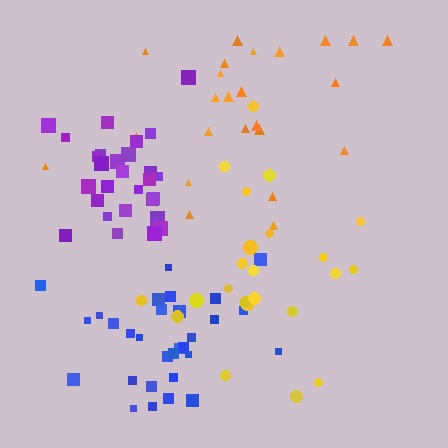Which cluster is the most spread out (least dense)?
Orange.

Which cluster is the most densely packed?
Purple.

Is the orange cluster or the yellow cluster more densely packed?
Yellow.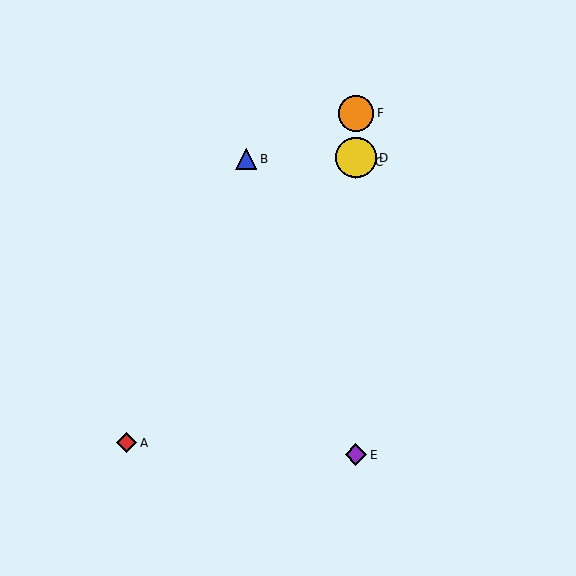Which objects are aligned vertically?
Objects C, D, E, F are aligned vertically.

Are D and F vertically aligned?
Yes, both are at x≈356.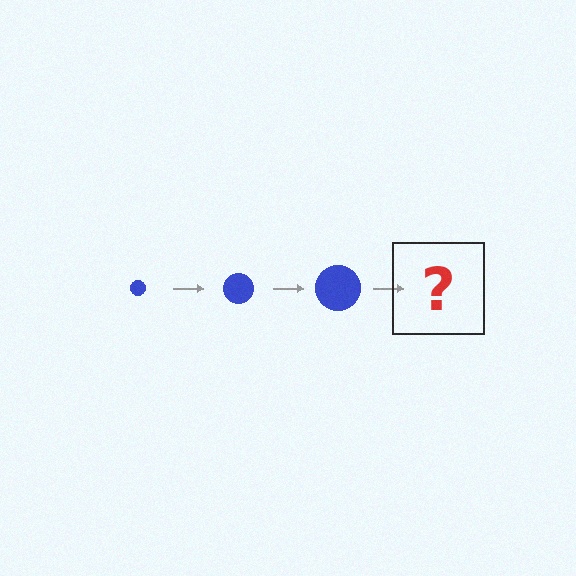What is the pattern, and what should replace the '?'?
The pattern is that the circle gets progressively larger each step. The '?' should be a blue circle, larger than the previous one.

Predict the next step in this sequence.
The next step is a blue circle, larger than the previous one.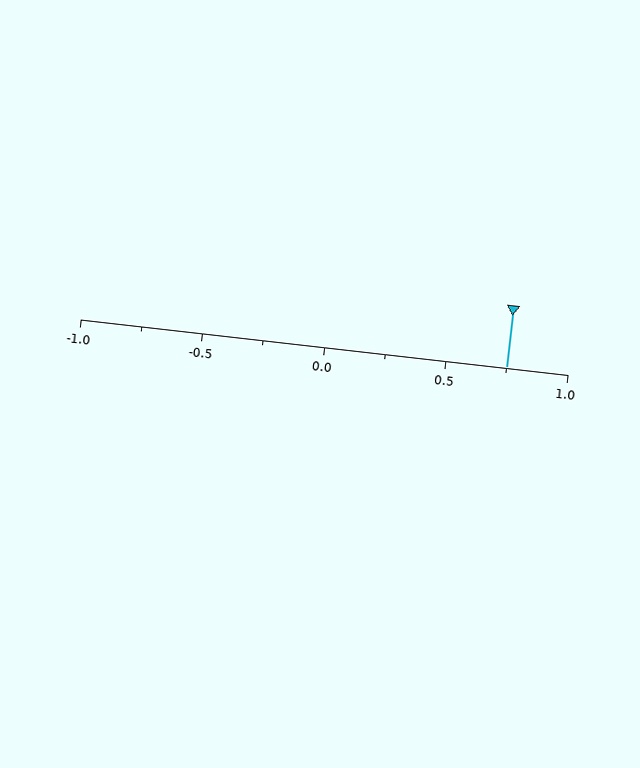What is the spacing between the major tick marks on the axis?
The major ticks are spaced 0.5 apart.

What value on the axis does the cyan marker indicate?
The marker indicates approximately 0.75.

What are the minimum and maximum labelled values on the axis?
The axis runs from -1.0 to 1.0.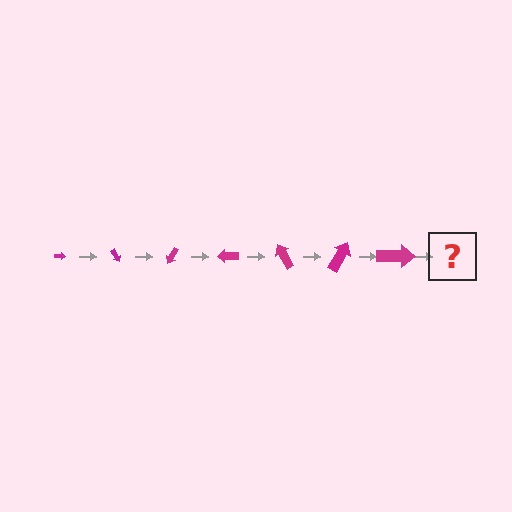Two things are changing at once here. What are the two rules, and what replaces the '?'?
The two rules are that the arrow grows larger each step and it rotates 60 degrees each step. The '?' should be an arrow, larger than the previous one and rotated 420 degrees from the start.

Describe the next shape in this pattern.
It should be an arrow, larger than the previous one and rotated 420 degrees from the start.